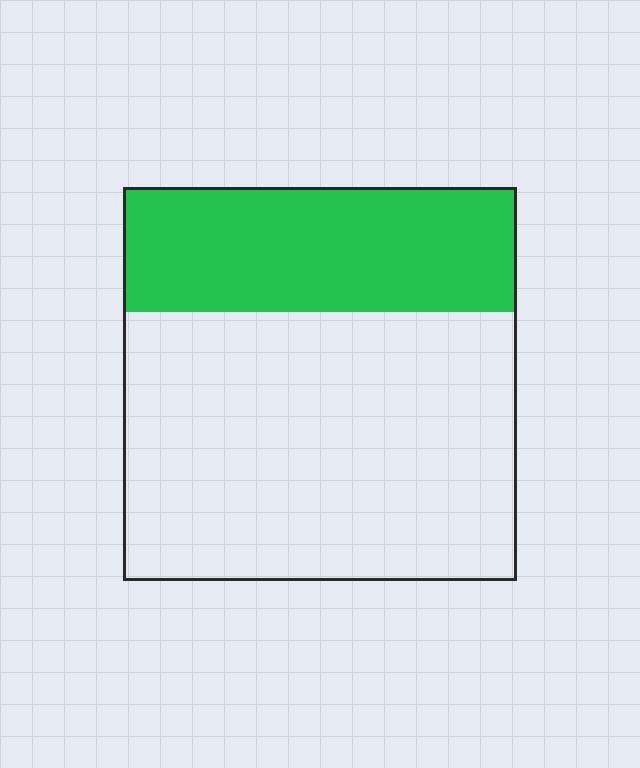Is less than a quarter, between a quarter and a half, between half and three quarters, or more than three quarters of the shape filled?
Between a quarter and a half.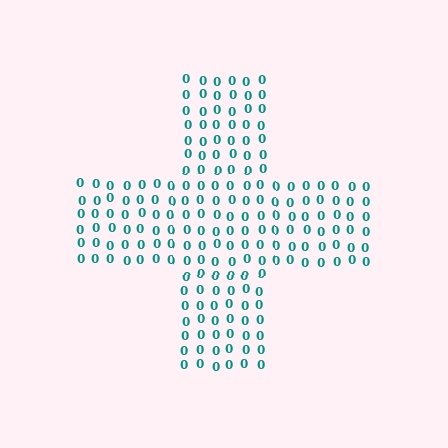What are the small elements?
The small elements are digit 0's.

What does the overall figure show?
The overall figure shows a cross.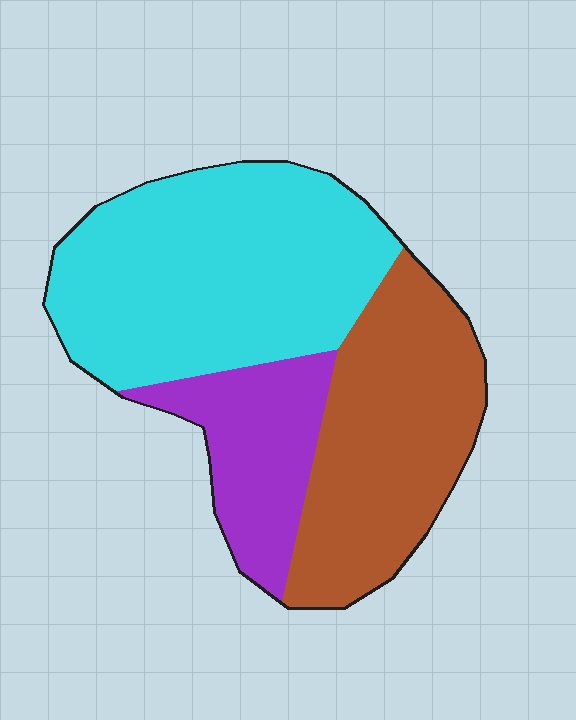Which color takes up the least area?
Purple, at roughly 20%.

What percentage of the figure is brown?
Brown covers around 35% of the figure.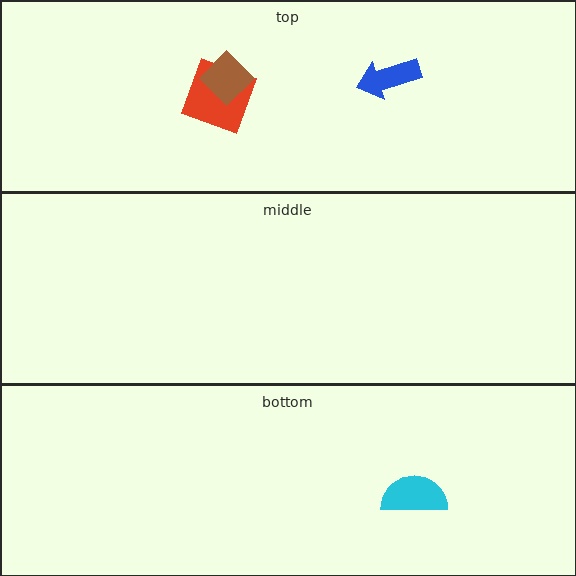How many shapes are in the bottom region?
1.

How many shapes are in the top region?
3.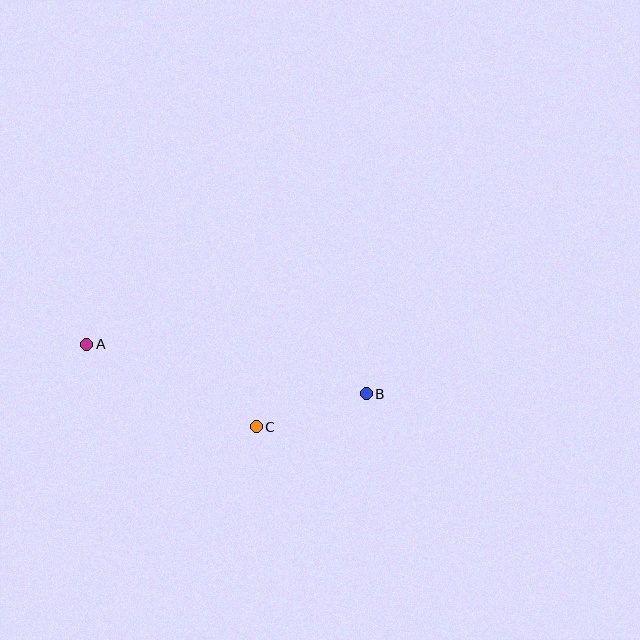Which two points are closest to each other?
Points B and C are closest to each other.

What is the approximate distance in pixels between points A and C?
The distance between A and C is approximately 189 pixels.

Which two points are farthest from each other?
Points A and B are farthest from each other.